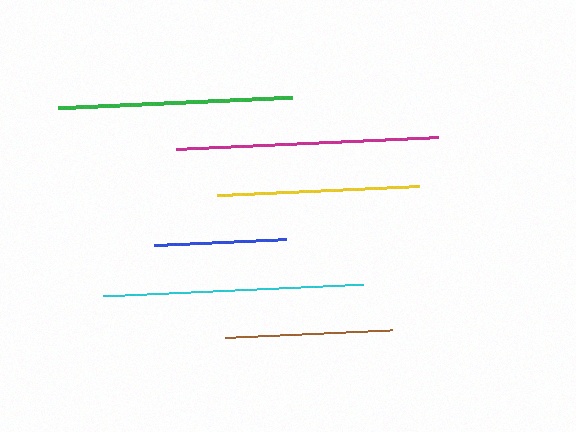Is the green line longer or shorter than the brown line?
The green line is longer than the brown line.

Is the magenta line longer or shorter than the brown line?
The magenta line is longer than the brown line.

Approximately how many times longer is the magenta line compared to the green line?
The magenta line is approximately 1.1 times the length of the green line.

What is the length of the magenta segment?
The magenta segment is approximately 262 pixels long.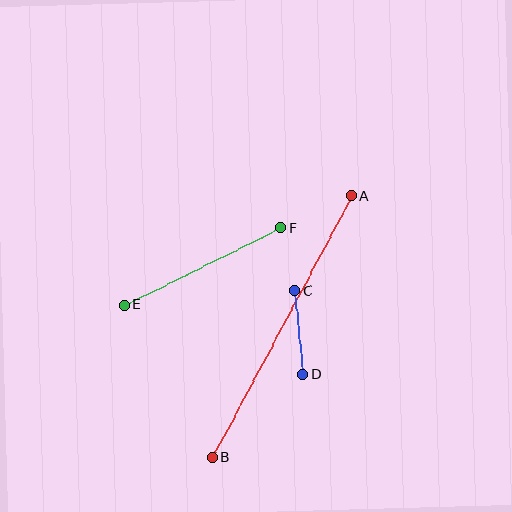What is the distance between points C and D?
The distance is approximately 84 pixels.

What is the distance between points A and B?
The distance is approximately 296 pixels.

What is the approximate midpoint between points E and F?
The midpoint is at approximately (203, 266) pixels.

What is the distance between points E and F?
The distance is approximately 174 pixels.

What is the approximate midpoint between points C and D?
The midpoint is at approximately (299, 333) pixels.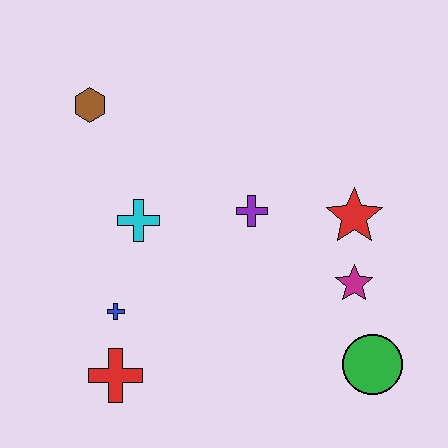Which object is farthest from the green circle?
The brown hexagon is farthest from the green circle.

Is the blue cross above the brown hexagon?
No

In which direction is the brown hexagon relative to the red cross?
The brown hexagon is above the red cross.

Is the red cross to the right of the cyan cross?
No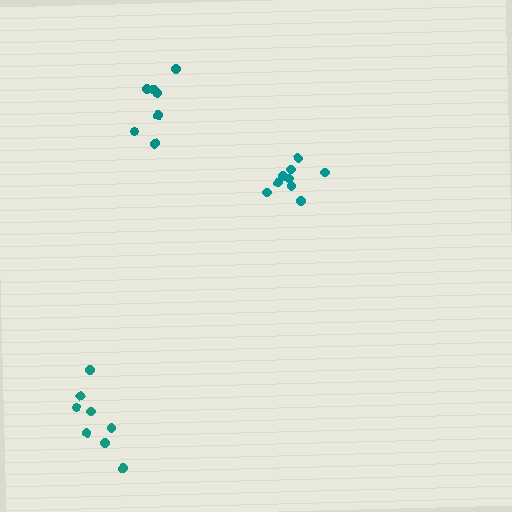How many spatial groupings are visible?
There are 3 spatial groupings.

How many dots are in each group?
Group 1: 7 dots, Group 2: 8 dots, Group 3: 9 dots (24 total).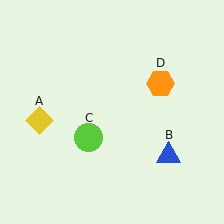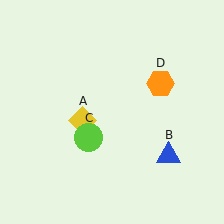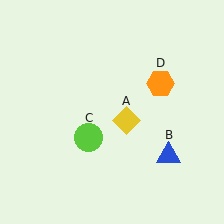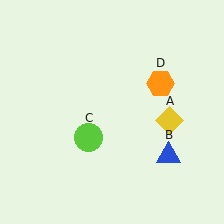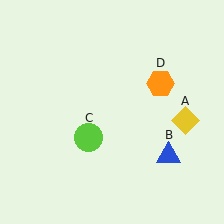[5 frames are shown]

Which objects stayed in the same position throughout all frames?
Blue triangle (object B) and lime circle (object C) and orange hexagon (object D) remained stationary.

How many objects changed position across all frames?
1 object changed position: yellow diamond (object A).